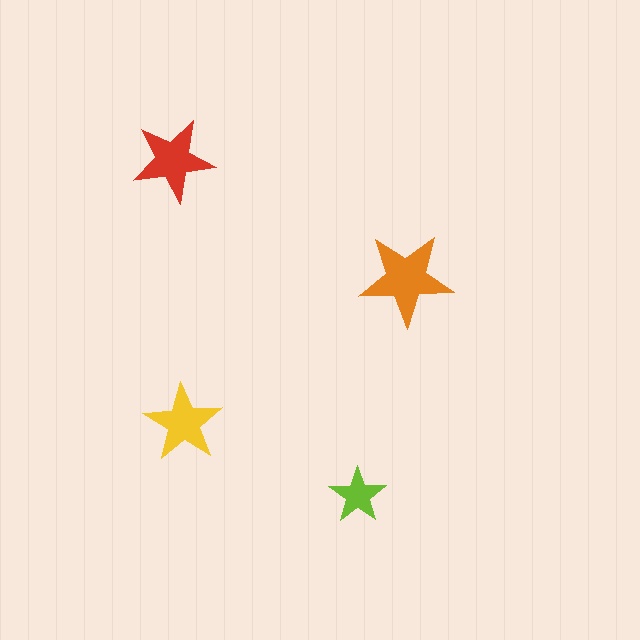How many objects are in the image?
There are 4 objects in the image.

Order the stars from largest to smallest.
the orange one, the red one, the yellow one, the lime one.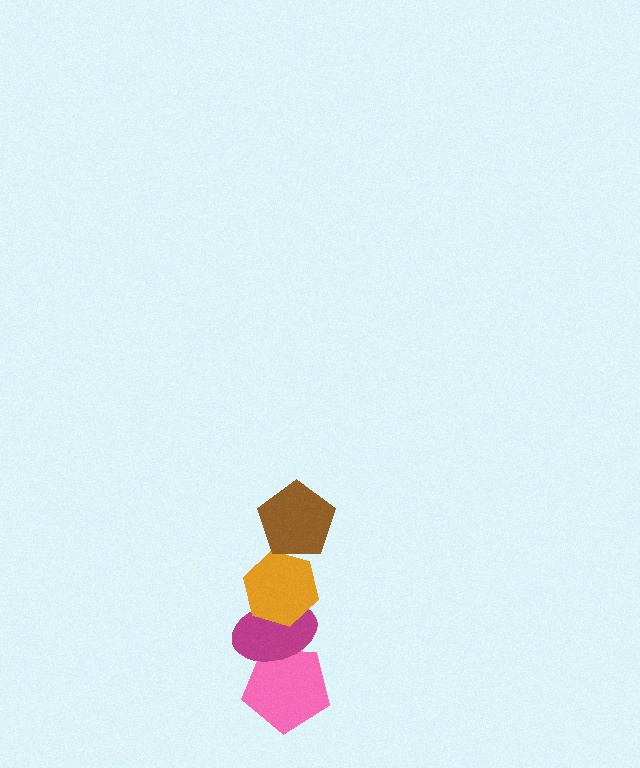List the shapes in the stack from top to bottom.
From top to bottom: the brown pentagon, the orange hexagon, the magenta ellipse, the pink pentagon.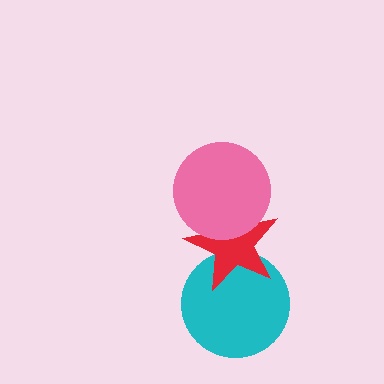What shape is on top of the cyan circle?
The red star is on top of the cyan circle.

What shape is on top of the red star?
The pink circle is on top of the red star.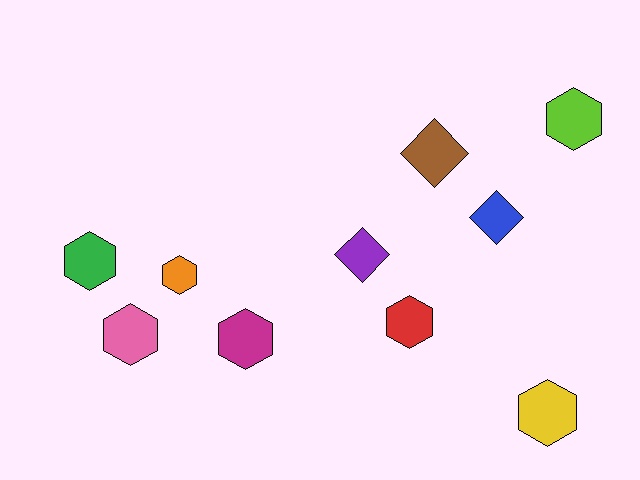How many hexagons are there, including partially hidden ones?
There are 7 hexagons.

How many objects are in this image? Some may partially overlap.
There are 10 objects.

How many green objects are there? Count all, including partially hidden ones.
There is 1 green object.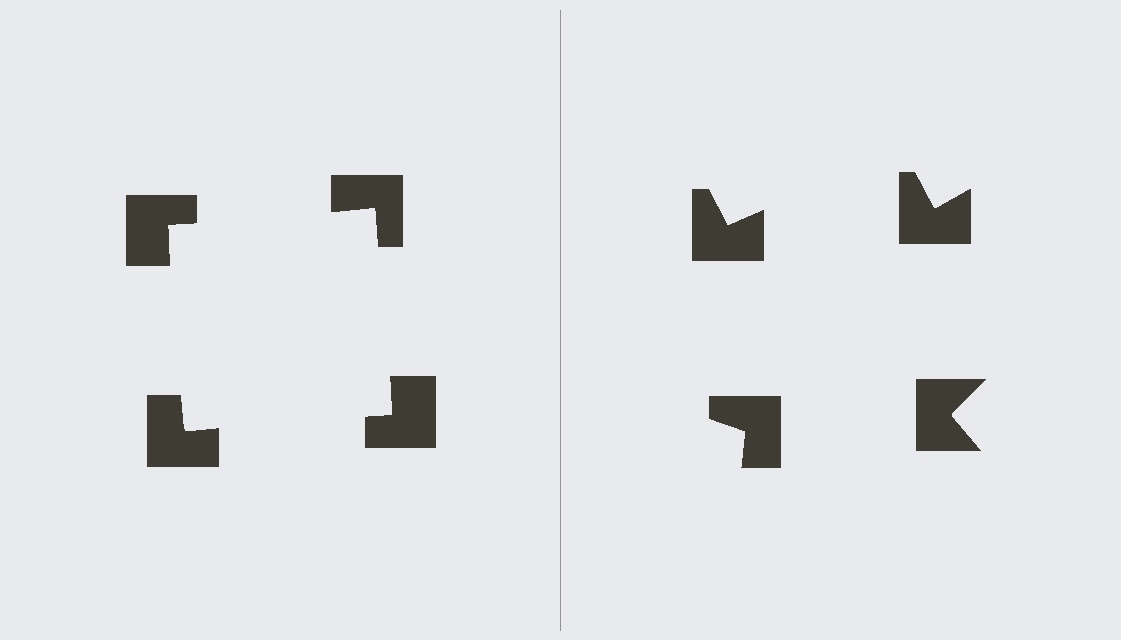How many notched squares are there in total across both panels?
8 — 4 on each side.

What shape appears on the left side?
An illusory square.